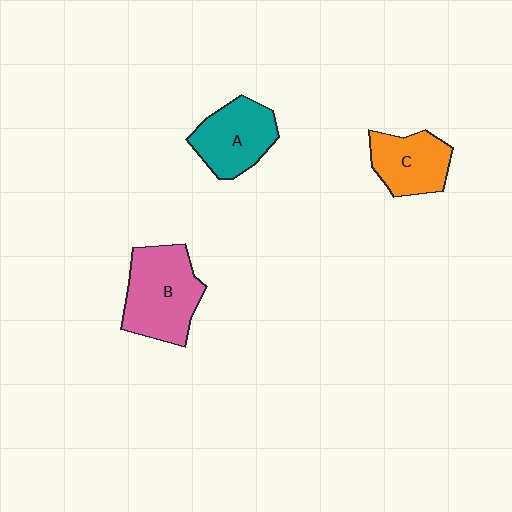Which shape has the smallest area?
Shape C (orange).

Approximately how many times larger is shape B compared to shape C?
Approximately 1.5 times.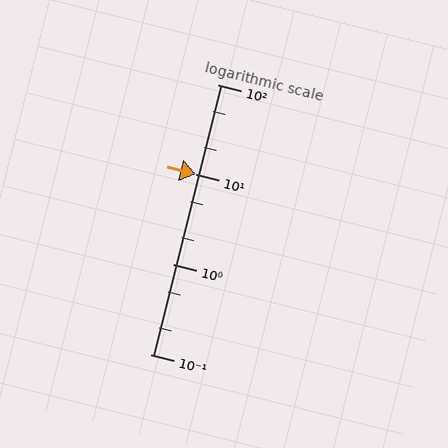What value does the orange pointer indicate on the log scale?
The pointer indicates approximately 10.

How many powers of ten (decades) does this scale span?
The scale spans 3 decades, from 0.1 to 100.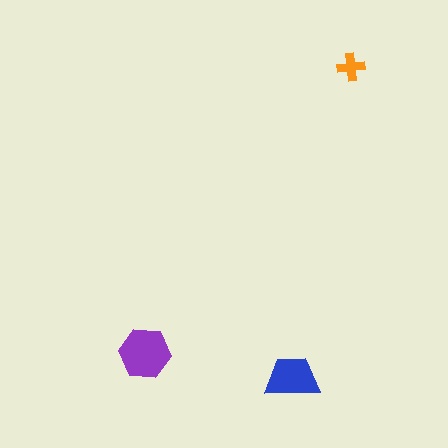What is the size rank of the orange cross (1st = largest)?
3rd.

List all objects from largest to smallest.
The purple hexagon, the blue trapezoid, the orange cross.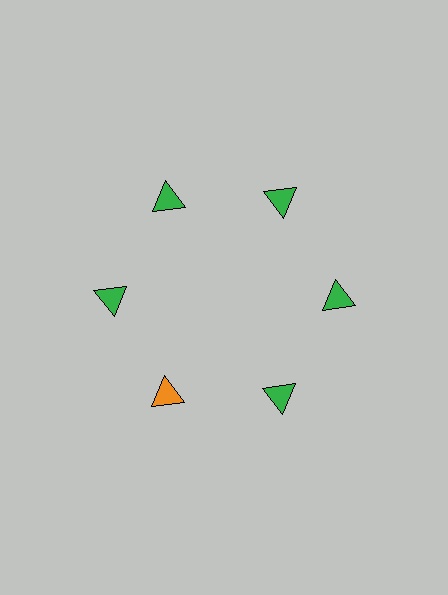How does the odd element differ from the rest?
It has a different color: orange instead of green.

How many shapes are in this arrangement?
There are 6 shapes arranged in a ring pattern.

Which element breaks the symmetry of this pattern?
The orange triangle at roughly the 7 o'clock position breaks the symmetry. All other shapes are green triangles.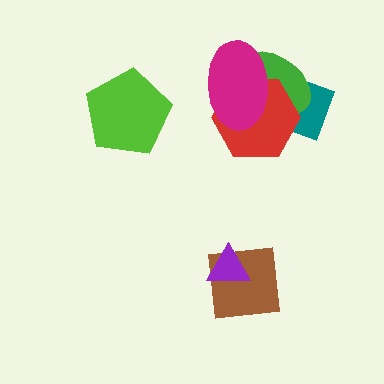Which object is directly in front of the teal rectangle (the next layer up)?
The green ellipse is directly in front of the teal rectangle.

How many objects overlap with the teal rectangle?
3 objects overlap with the teal rectangle.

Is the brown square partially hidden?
Yes, it is partially covered by another shape.